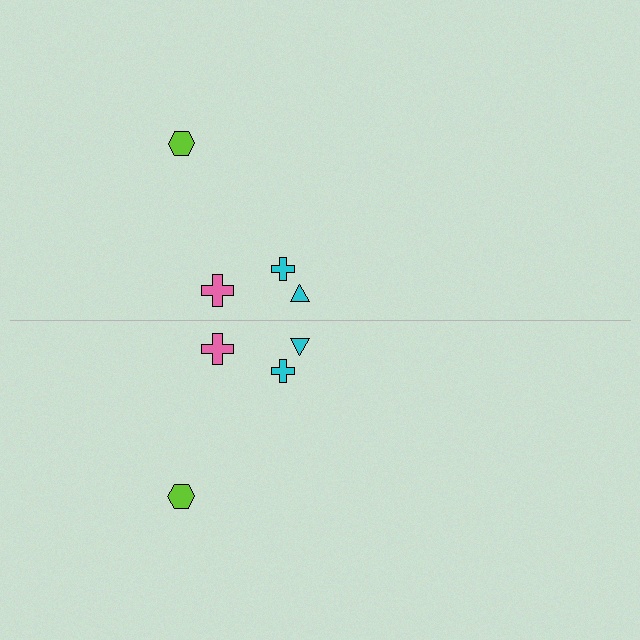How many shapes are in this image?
There are 8 shapes in this image.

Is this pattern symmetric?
Yes, this pattern has bilateral (reflection) symmetry.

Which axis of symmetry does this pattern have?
The pattern has a horizontal axis of symmetry running through the center of the image.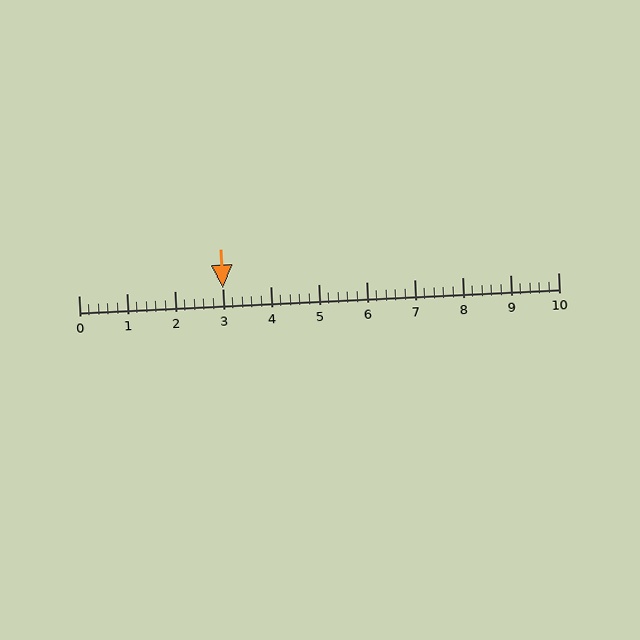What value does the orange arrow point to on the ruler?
The orange arrow points to approximately 3.0.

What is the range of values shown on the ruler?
The ruler shows values from 0 to 10.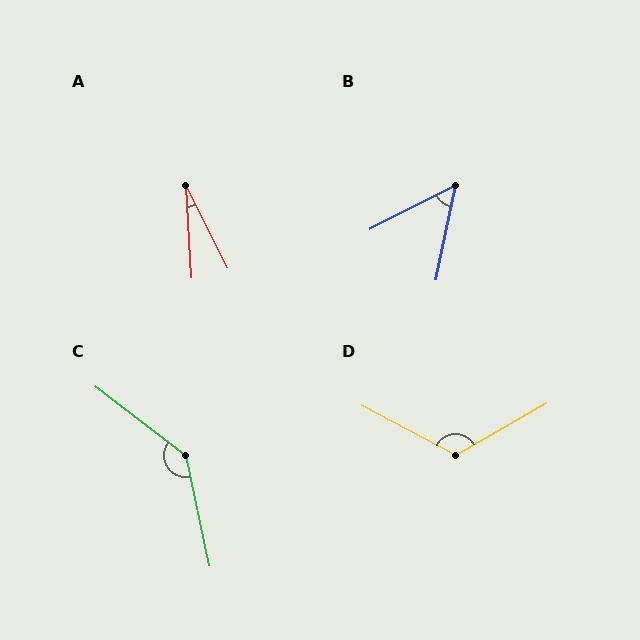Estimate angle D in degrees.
Approximately 122 degrees.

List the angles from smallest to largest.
A (23°), B (51°), D (122°), C (139°).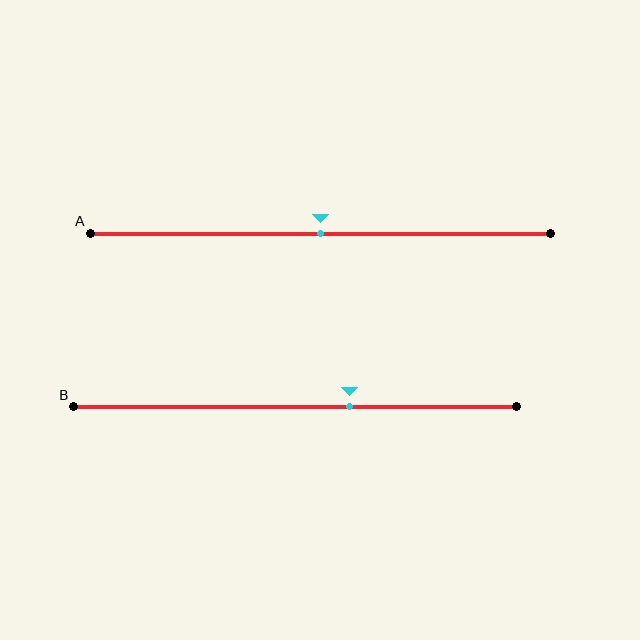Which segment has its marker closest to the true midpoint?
Segment A has its marker closest to the true midpoint.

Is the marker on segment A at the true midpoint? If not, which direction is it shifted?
Yes, the marker on segment A is at the true midpoint.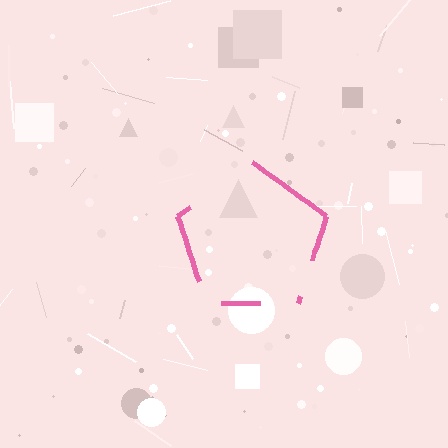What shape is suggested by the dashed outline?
The dashed outline suggests a pentagon.